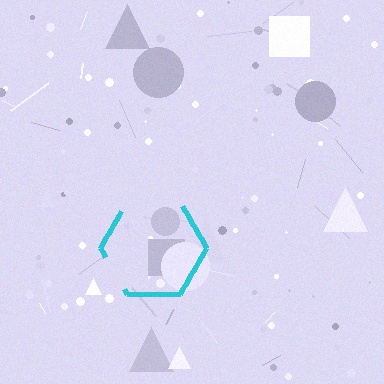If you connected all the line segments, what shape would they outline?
They would outline a hexagon.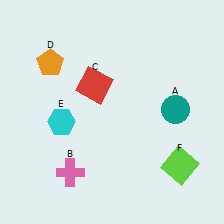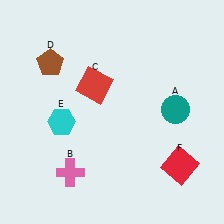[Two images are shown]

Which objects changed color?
D changed from orange to brown. F changed from lime to red.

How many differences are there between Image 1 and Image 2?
There are 2 differences between the two images.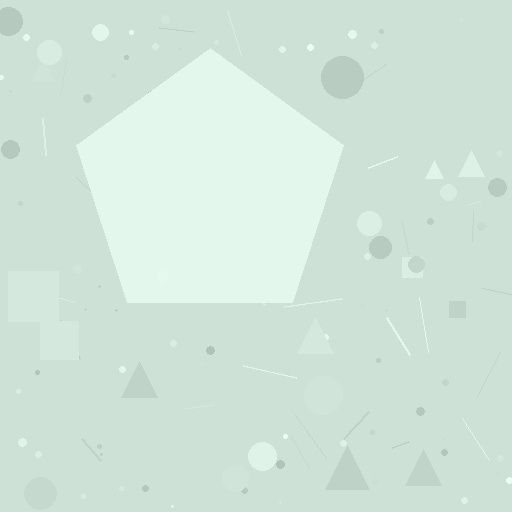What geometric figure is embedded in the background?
A pentagon is embedded in the background.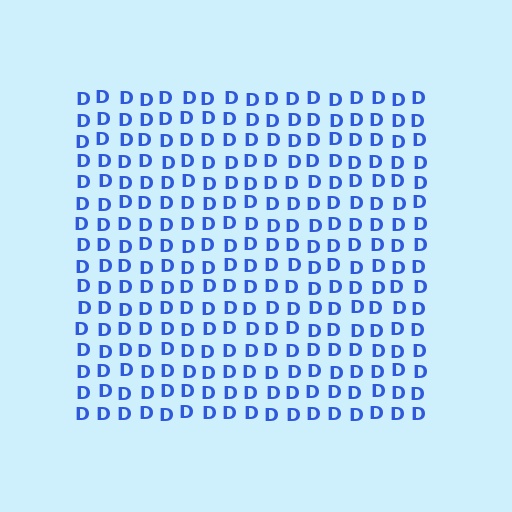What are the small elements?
The small elements are letter D's.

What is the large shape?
The large shape is a square.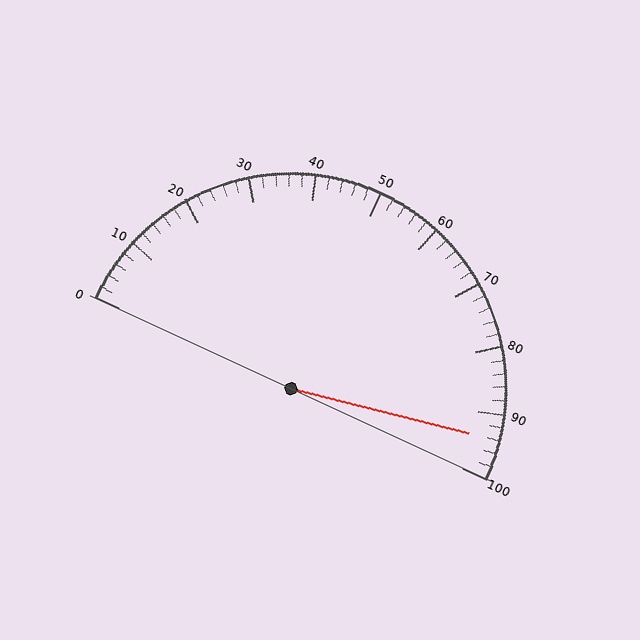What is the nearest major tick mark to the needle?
The nearest major tick mark is 90.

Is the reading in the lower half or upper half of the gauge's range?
The reading is in the upper half of the range (0 to 100).